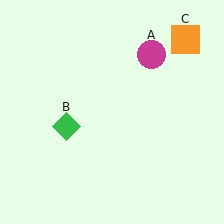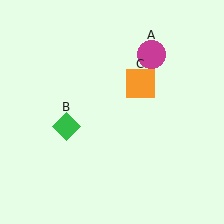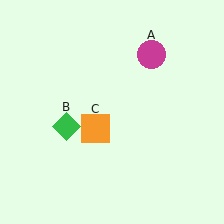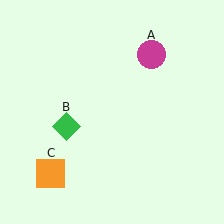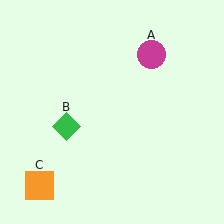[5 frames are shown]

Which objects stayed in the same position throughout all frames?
Magenta circle (object A) and green diamond (object B) remained stationary.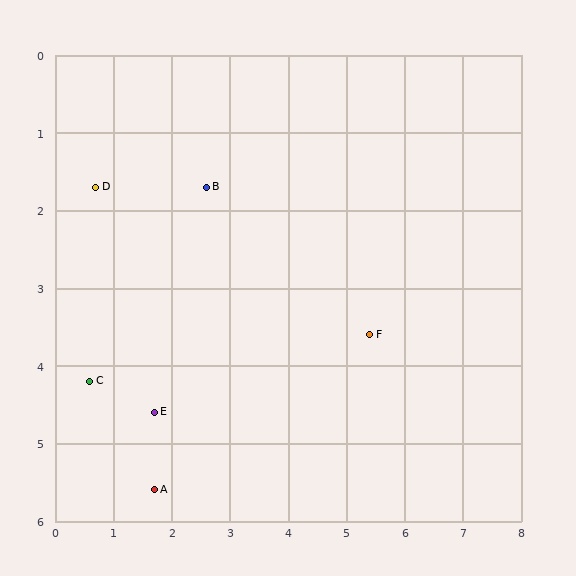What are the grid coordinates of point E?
Point E is at approximately (1.7, 4.6).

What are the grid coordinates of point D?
Point D is at approximately (0.7, 1.7).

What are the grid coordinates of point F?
Point F is at approximately (5.4, 3.6).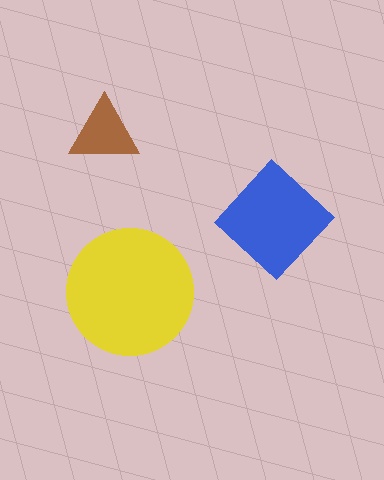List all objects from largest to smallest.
The yellow circle, the blue diamond, the brown triangle.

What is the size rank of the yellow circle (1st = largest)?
1st.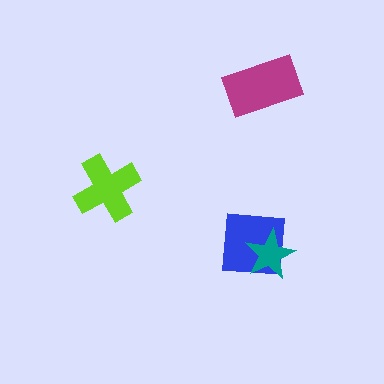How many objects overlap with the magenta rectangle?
0 objects overlap with the magenta rectangle.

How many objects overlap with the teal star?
1 object overlaps with the teal star.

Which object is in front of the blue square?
The teal star is in front of the blue square.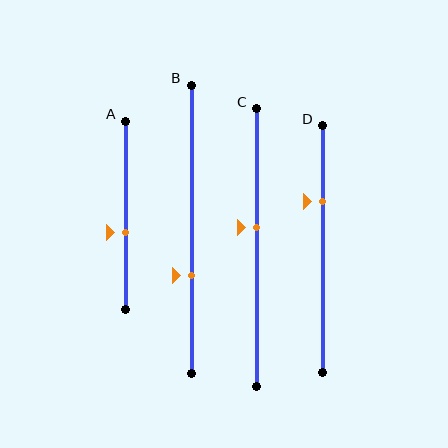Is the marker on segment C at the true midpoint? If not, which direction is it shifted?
No, the marker on segment C is shifted upward by about 7% of the segment length.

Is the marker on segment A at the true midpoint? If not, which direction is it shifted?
No, the marker on segment A is shifted downward by about 9% of the segment length.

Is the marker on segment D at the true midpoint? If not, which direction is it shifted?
No, the marker on segment D is shifted upward by about 19% of the segment length.